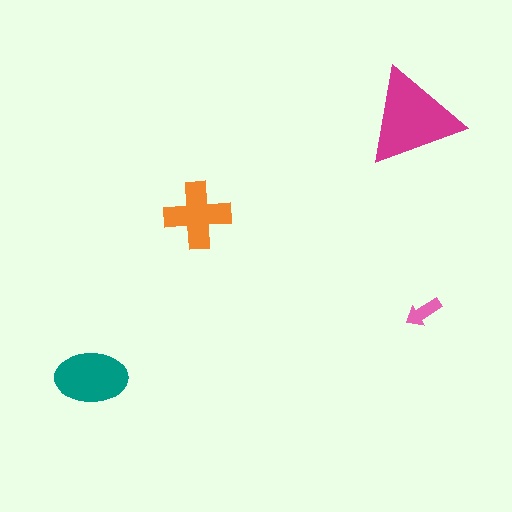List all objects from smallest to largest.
The pink arrow, the orange cross, the teal ellipse, the magenta triangle.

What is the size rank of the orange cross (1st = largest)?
3rd.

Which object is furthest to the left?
The teal ellipse is leftmost.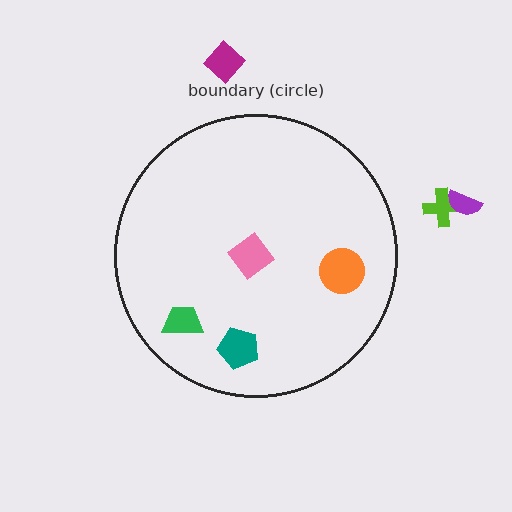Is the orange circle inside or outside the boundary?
Inside.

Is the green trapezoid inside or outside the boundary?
Inside.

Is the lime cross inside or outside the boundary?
Outside.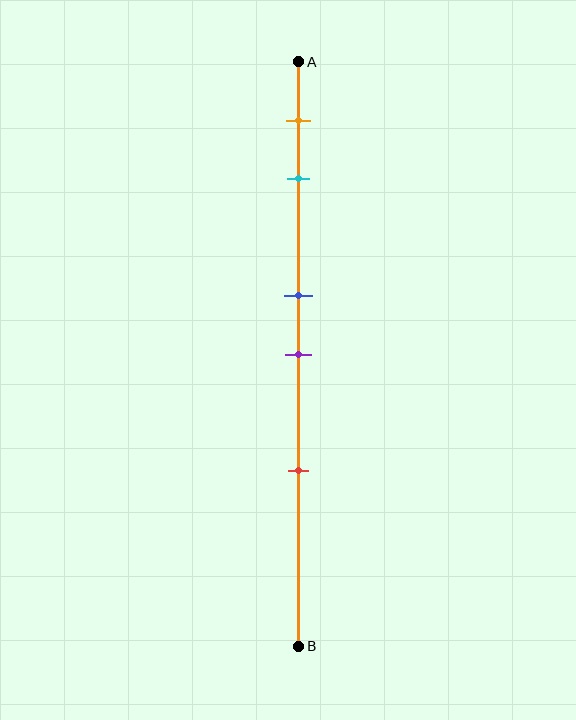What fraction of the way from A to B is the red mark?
The red mark is approximately 70% (0.7) of the way from A to B.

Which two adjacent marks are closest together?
The blue and purple marks are the closest adjacent pair.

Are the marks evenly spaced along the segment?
No, the marks are not evenly spaced.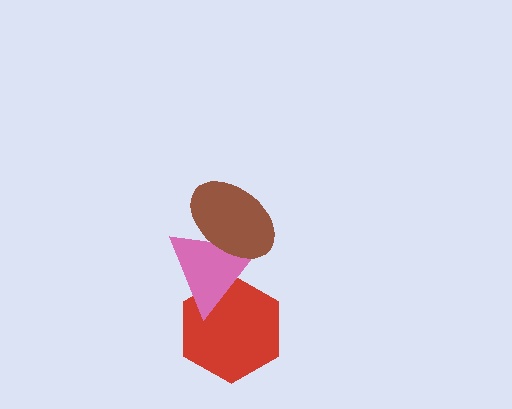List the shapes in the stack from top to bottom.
From top to bottom: the brown ellipse, the pink triangle, the red hexagon.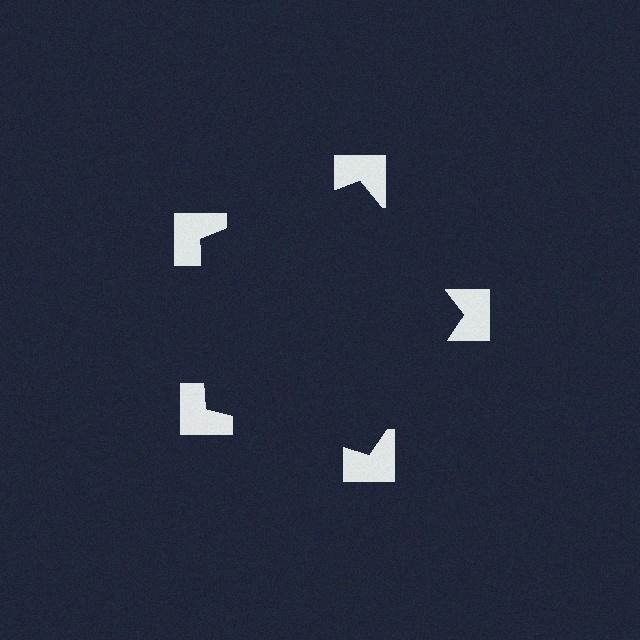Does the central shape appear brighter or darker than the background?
It typically appears slightly darker than the background, even though no actual brightness change is drawn.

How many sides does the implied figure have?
5 sides.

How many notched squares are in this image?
There are 5 — one at each vertex of the illusory pentagon.